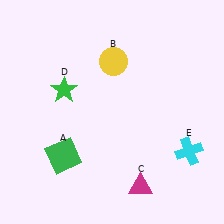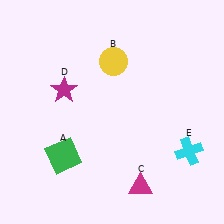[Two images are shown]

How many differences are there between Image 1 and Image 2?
There is 1 difference between the two images.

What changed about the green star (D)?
In Image 1, D is green. In Image 2, it changed to magenta.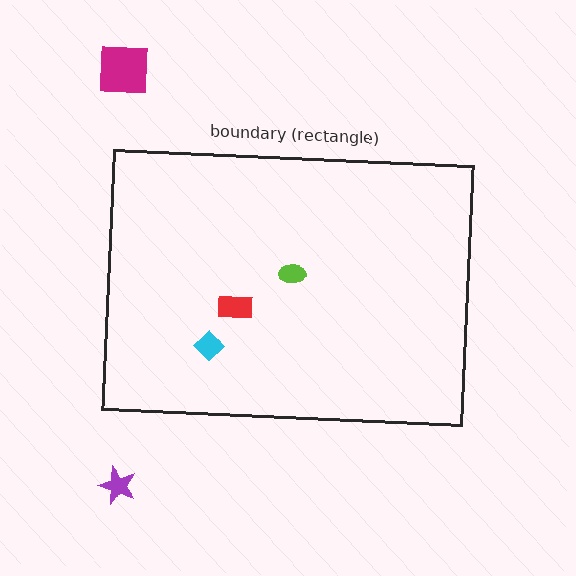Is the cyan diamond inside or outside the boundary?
Inside.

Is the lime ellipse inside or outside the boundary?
Inside.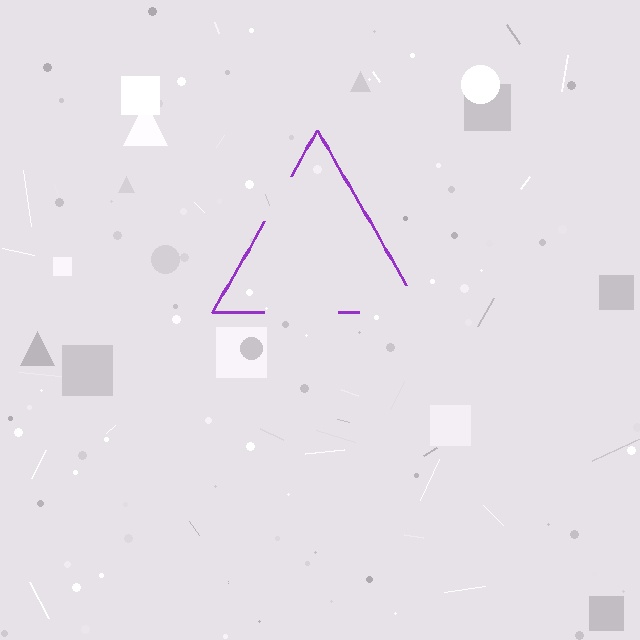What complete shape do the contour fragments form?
The contour fragments form a triangle.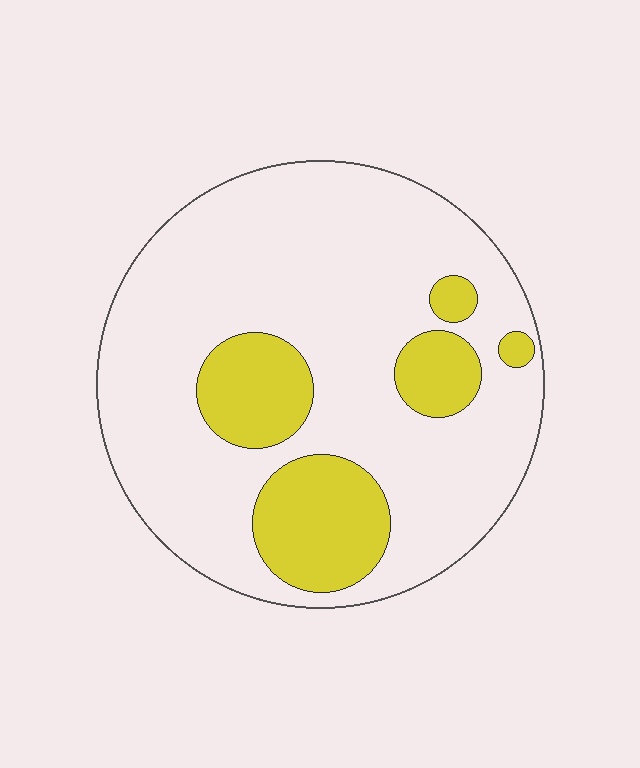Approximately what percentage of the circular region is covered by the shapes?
Approximately 20%.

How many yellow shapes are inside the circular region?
5.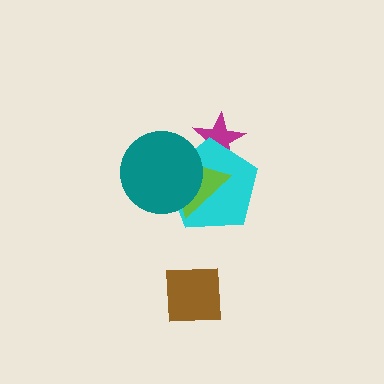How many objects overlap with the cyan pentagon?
3 objects overlap with the cyan pentagon.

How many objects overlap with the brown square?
0 objects overlap with the brown square.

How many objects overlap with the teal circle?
2 objects overlap with the teal circle.